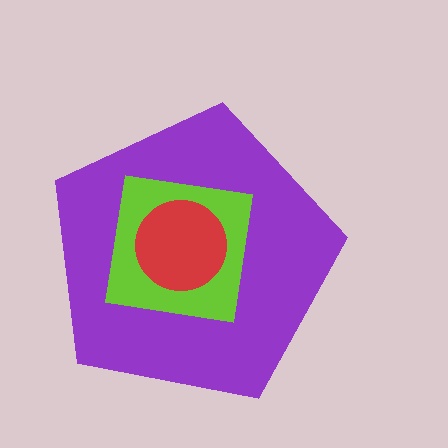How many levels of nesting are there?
3.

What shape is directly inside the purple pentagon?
The lime square.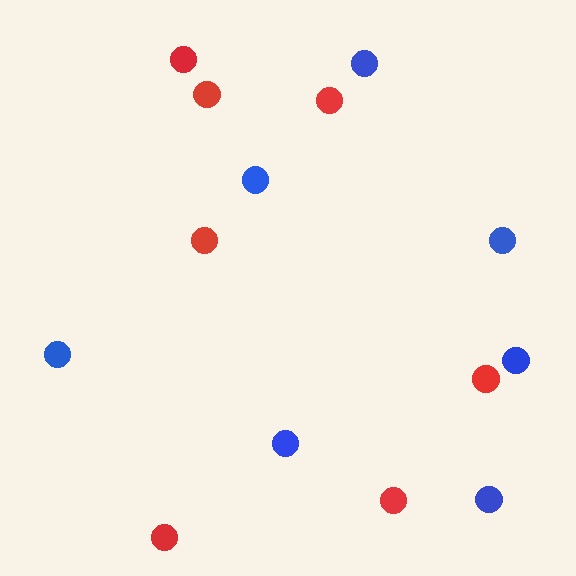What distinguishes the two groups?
There are 2 groups: one group of blue circles (7) and one group of red circles (7).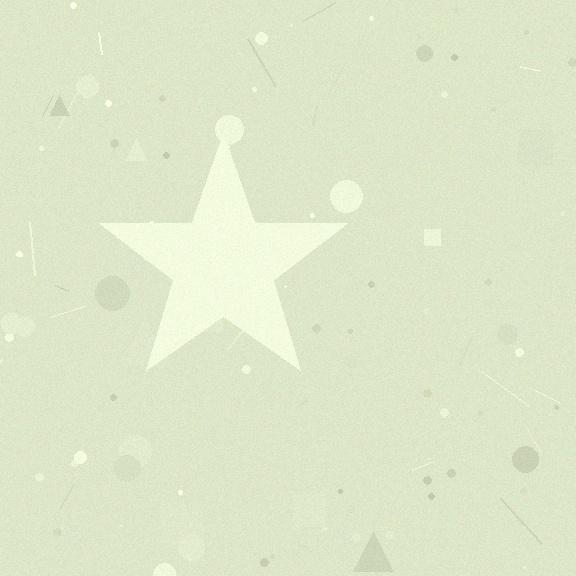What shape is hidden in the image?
A star is hidden in the image.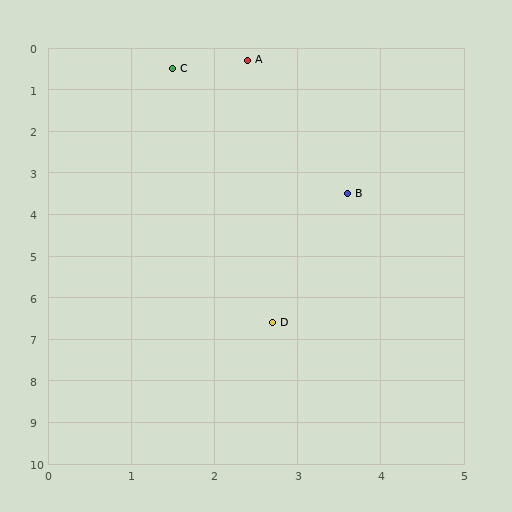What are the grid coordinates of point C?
Point C is at approximately (1.5, 0.5).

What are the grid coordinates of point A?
Point A is at approximately (2.4, 0.3).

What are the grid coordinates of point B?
Point B is at approximately (3.6, 3.5).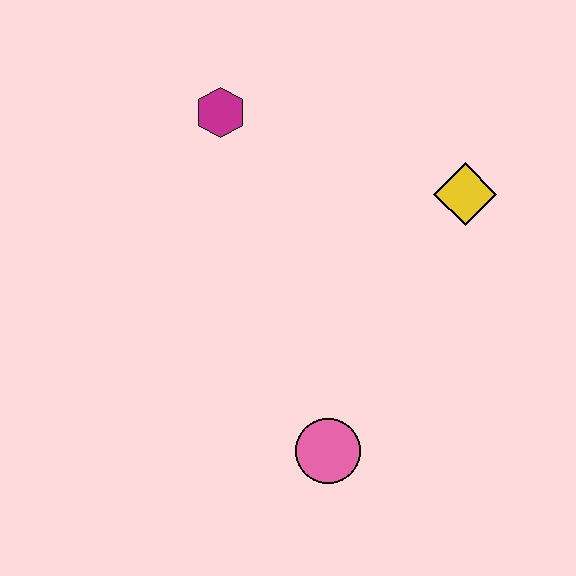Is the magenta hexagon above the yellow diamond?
Yes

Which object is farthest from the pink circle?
The magenta hexagon is farthest from the pink circle.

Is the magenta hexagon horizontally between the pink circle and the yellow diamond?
No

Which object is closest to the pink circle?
The yellow diamond is closest to the pink circle.